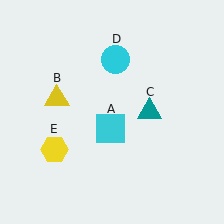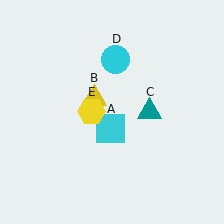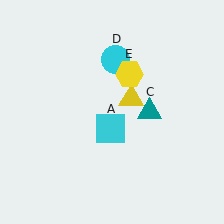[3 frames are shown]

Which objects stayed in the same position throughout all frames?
Cyan square (object A) and teal triangle (object C) and cyan circle (object D) remained stationary.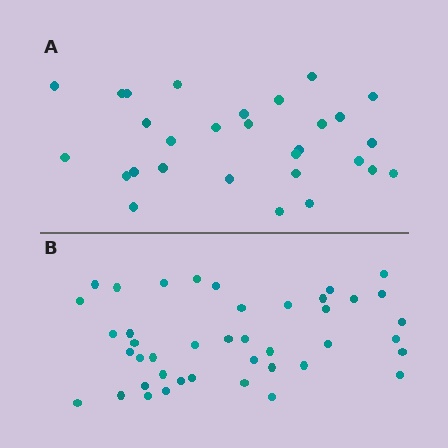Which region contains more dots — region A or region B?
Region B (the bottom region) has more dots.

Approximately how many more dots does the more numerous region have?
Region B has approximately 15 more dots than region A.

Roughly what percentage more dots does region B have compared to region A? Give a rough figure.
About 45% more.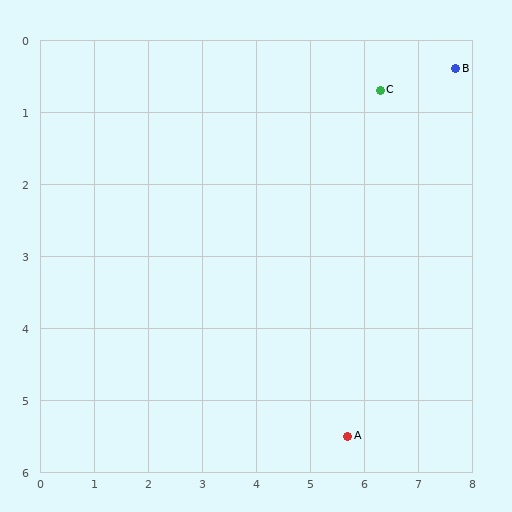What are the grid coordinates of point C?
Point C is at approximately (6.3, 0.7).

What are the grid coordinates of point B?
Point B is at approximately (7.7, 0.4).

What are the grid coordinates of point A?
Point A is at approximately (5.7, 5.5).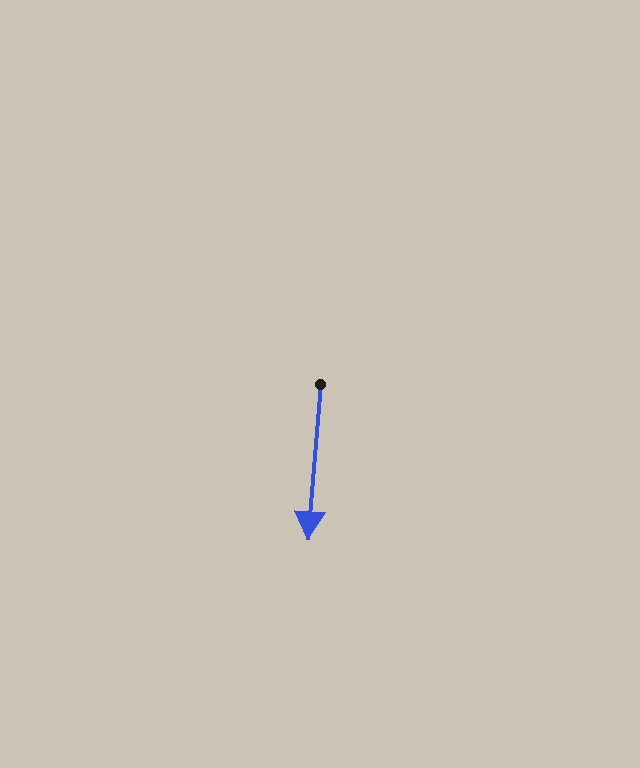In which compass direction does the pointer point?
South.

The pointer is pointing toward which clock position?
Roughly 6 o'clock.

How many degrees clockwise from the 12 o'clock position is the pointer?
Approximately 185 degrees.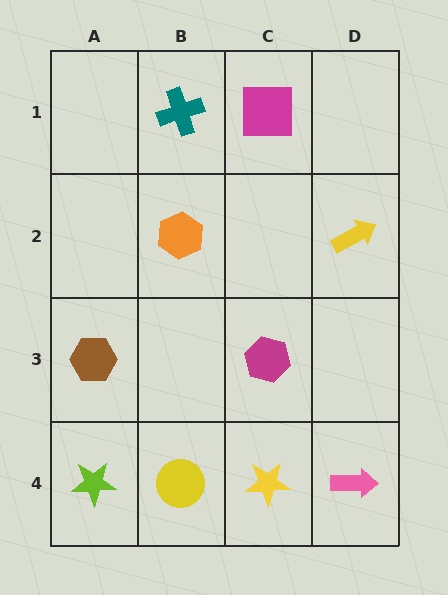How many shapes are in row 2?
2 shapes.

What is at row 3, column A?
A brown hexagon.